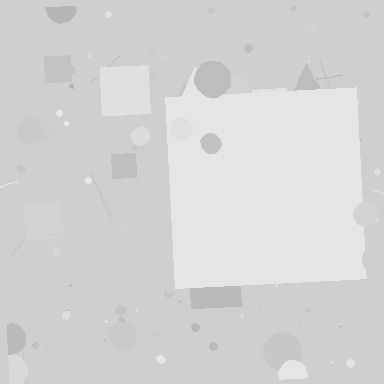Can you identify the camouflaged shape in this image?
The camouflaged shape is a square.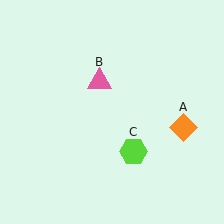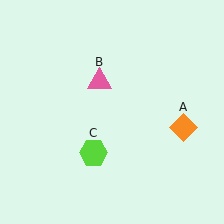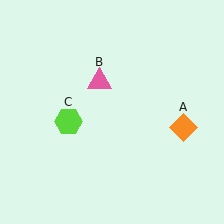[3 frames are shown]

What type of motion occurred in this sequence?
The lime hexagon (object C) rotated clockwise around the center of the scene.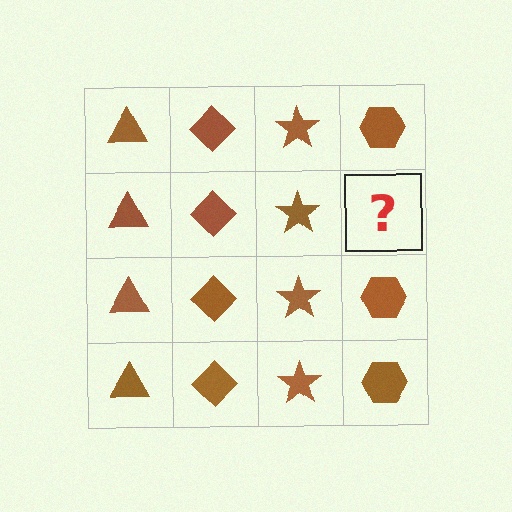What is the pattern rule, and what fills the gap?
The rule is that each column has a consistent shape. The gap should be filled with a brown hexagon.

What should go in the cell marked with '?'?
The missing cell should contain a brown hexagon.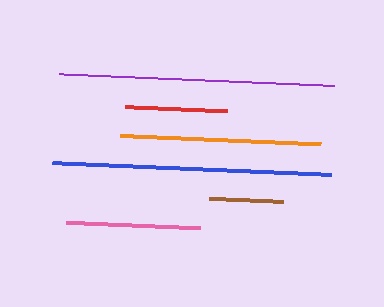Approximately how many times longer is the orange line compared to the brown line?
The orange line is approximately 2.7 times the length of the brown line.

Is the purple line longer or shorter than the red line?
The purple line is longer than the red line.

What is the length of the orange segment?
The orange segment is approximately 201 pixels long.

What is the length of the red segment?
The red segment is approximately 101 pixels long.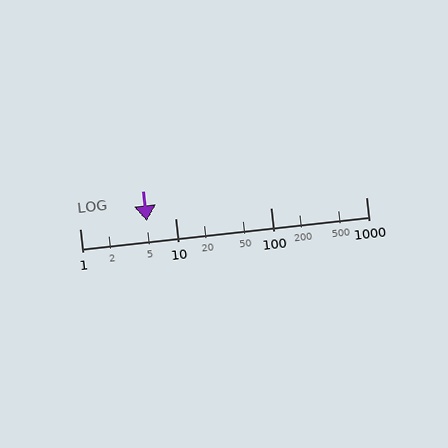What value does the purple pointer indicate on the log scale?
The pointer indicates approximately 5.1.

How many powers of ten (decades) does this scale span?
The scale spans 3 decades, from 1 to 1000.